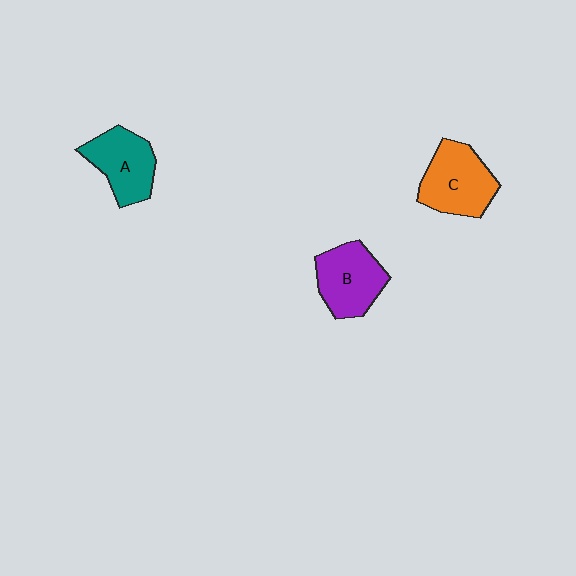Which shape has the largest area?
Shape C (orange).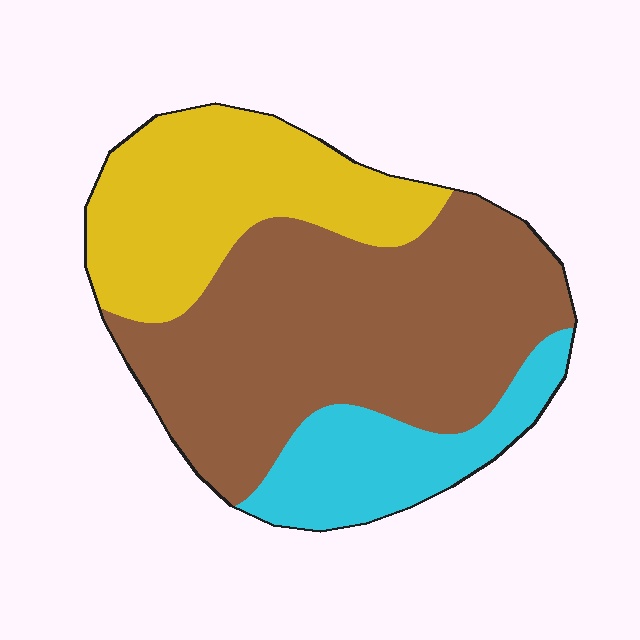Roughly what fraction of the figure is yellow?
Yellow covers 29% of the figure.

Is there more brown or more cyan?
Brown.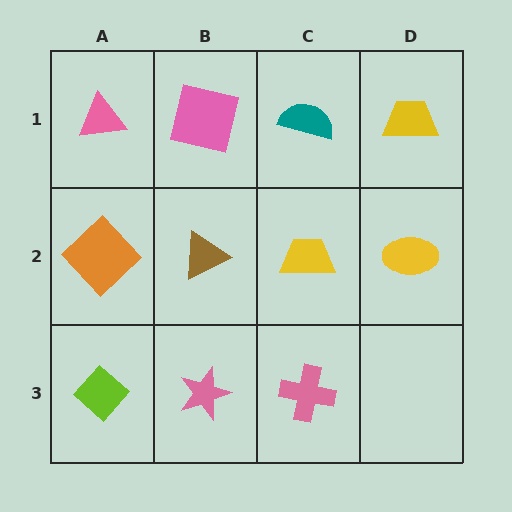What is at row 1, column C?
A teal semicircle.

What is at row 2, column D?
A yellow ellipse.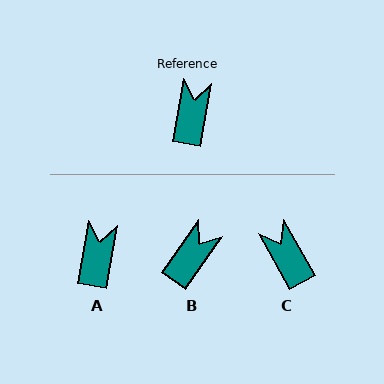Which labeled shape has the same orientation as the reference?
A.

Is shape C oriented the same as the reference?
No, it is off by about 39 degrees.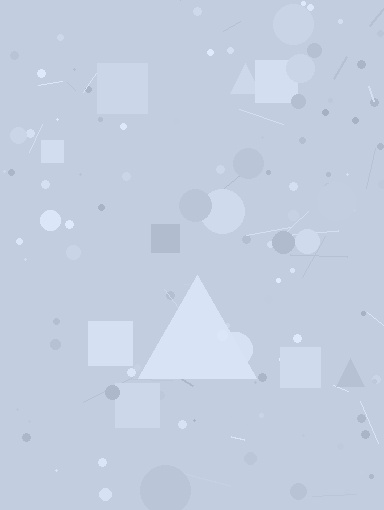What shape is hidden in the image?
A triangle is hidden in the image.